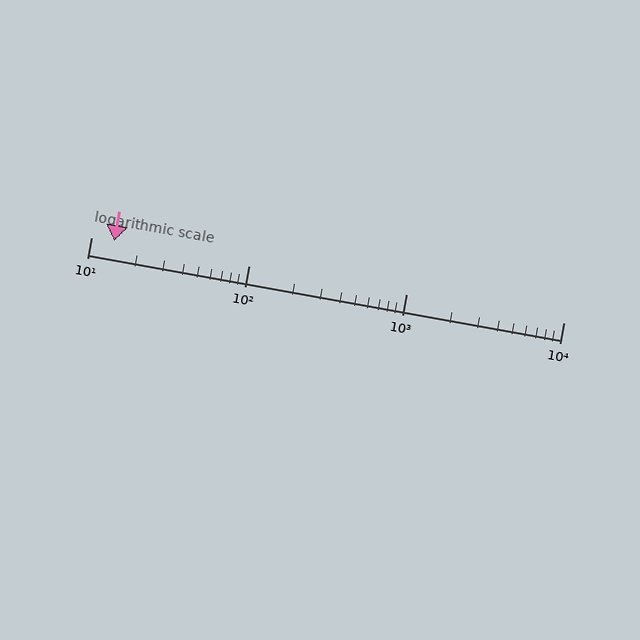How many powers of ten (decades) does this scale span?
The scale spans 3 decades, from 10 to 10000.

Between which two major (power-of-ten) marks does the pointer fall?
The pointer is between 10 and 100.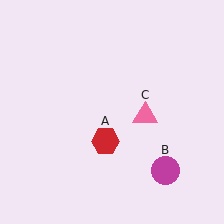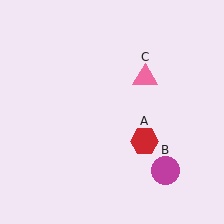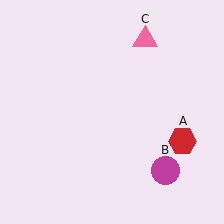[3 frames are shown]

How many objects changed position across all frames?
2 objects changed position: red hexagon (object A), pink triangle (object C).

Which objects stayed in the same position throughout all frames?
Magenta circle (object B) remained stationary.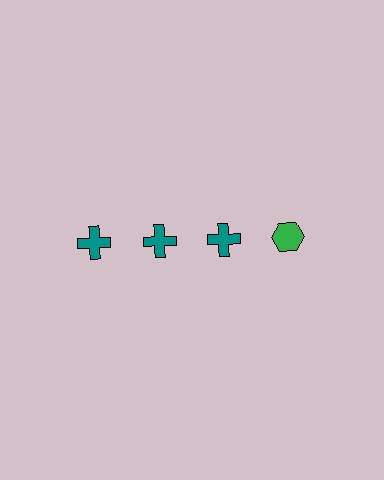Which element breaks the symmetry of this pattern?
The green hexagon in the top row, second from right column breaks the symmetry. All other shapes are teal crosses.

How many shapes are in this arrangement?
There are 4 shapes arranged in a grid pattern.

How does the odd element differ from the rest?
It differs in both color (green instead of teal) and shape (hexagon instead of cross).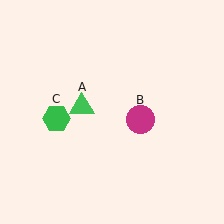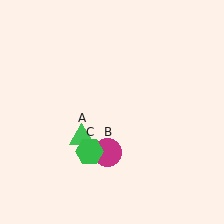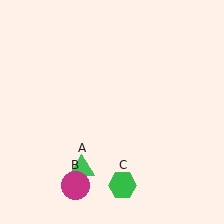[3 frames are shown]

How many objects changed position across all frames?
3 objects changed position: green triangle (object A), magenta circle (object B), green hexagon (object C).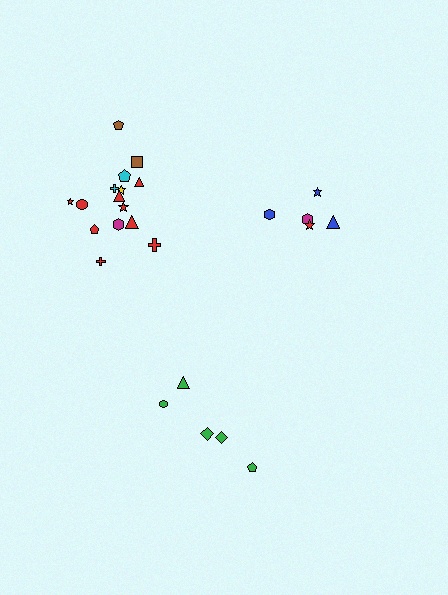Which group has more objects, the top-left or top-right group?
The top-left group.